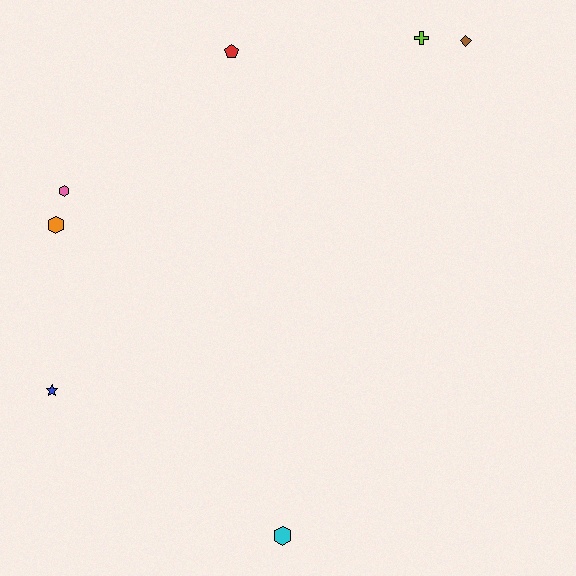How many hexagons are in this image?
There are 3 hexagons.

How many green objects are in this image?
There are no green objects.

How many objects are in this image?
There are 7 objects.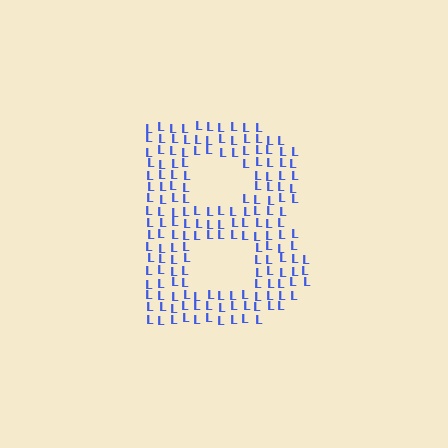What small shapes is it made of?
It is made of small letter L's.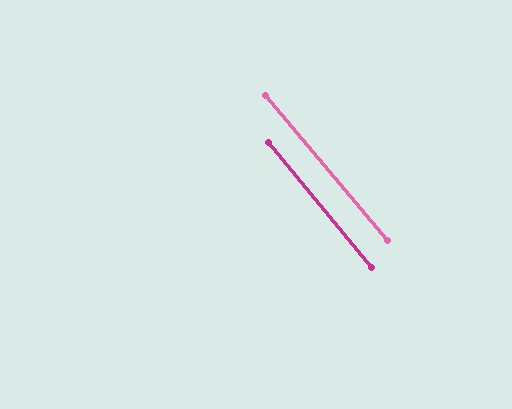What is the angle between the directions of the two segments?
Approximately 1 degree.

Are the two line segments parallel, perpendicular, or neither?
Parallel — their directions differ by only 0.7°.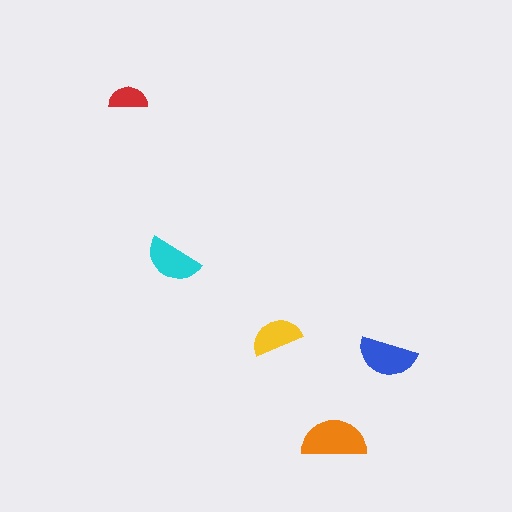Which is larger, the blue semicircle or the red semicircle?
The blue one.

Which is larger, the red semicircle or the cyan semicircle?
The cyan one.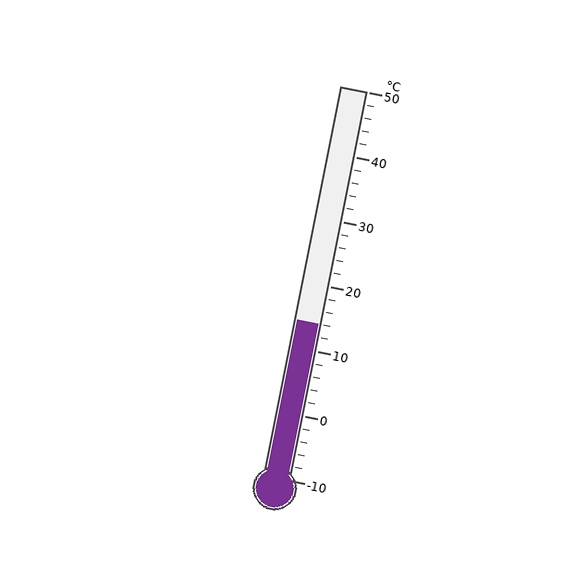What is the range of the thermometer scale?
The thermometer scale ranges from -10°C to 50°C.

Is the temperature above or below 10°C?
The temperature is above 10°C.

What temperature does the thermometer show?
The thermometer shows approximately 14°C.